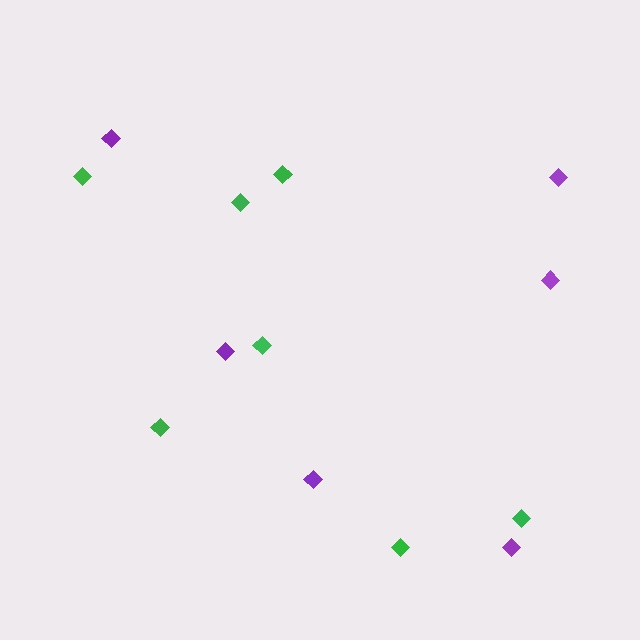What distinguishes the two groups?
There are 2 groups: one group of purple diamonds (6) and one group of green diamonds (7).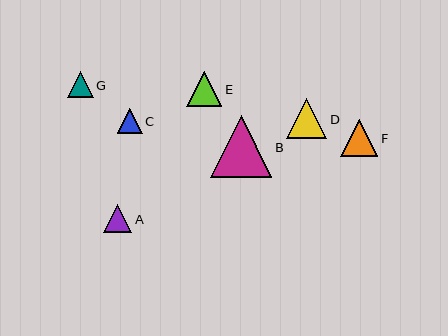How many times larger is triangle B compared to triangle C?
Triangle B is approximately 2.5 times the size of triangle C.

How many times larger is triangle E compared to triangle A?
Triangle E is approximately 1.3 times the size of triangle A.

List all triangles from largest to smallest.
From largest to smallest: B, D, F, E, A, G, C.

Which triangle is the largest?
Triangle B is the largest with a size of approximately 61 pixels.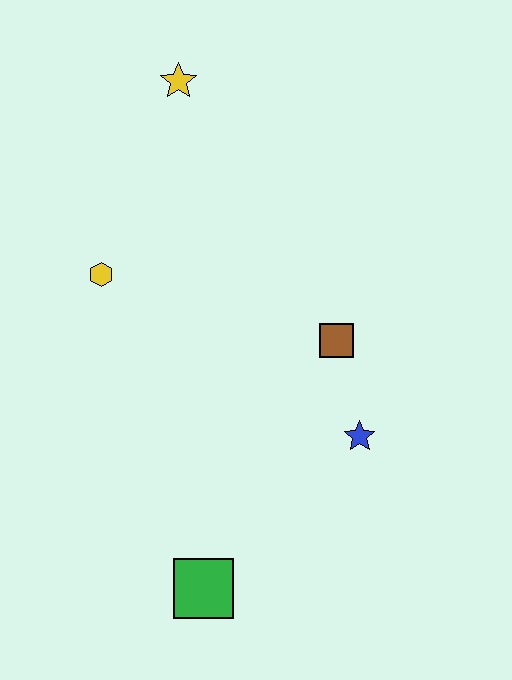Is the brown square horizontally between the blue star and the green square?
Yes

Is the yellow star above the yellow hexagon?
Yes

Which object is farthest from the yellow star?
The green square is farthest from the yellow star.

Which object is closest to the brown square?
The blue star is closest to the brown square.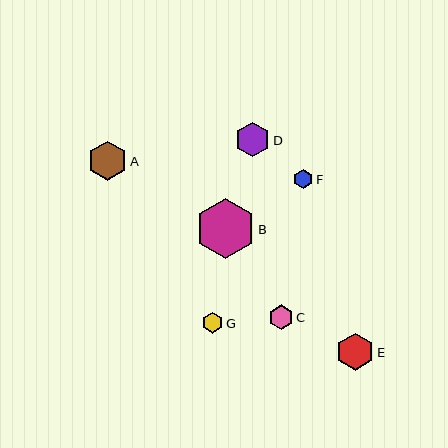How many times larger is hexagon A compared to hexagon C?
Hexagon A is approximately 1.6 times the size of hexagon C.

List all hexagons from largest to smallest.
From largest to smallest: B, A, E, D, C, G, F.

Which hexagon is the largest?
Hexagon B is the largest with a size of approximately 59 pixels.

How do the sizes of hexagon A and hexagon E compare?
Hexagon A and hexagon E are approximately the same size.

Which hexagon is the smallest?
Hexagon F is the smallest with a size of approximately 20 pixels.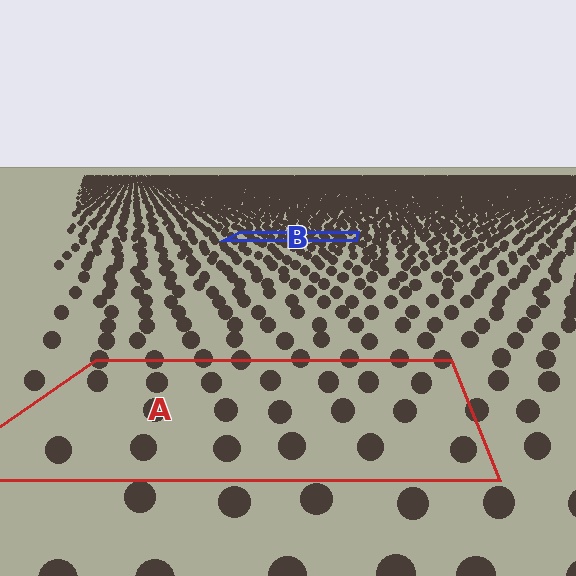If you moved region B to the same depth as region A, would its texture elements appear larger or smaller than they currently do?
They would appear larger. At a closer depth, the same texture elements are projected at a bigger on-screen size.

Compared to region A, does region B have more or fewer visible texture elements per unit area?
Region B has more texture elements per unit area — they are packed more densely because it is farther away.